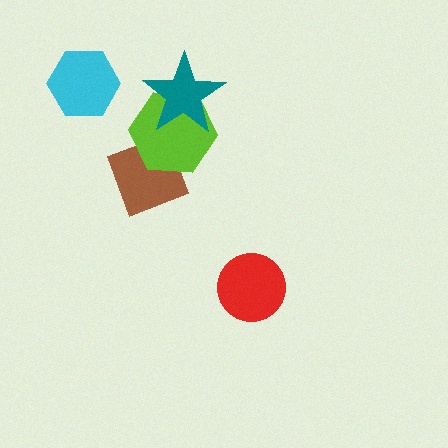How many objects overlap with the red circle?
0 objects overlap with the red circle.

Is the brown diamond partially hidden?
Yes, it is partially covered by another shape.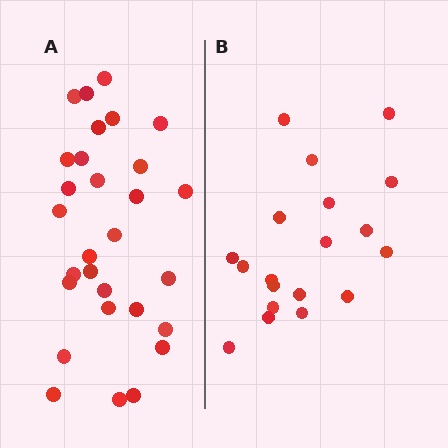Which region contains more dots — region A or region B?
Region A (the left region) has more dots.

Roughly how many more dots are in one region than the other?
Region A has roughly 10 or so more dots than region B.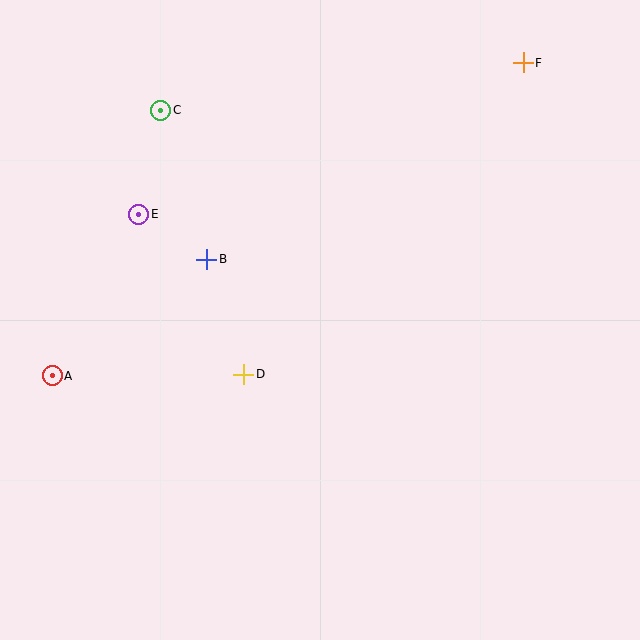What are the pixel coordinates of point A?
Point A is at (52, 376).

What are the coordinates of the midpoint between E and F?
The midpoint between E and F is at (331, 139).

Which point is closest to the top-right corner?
Point F is closest to the top-right corner.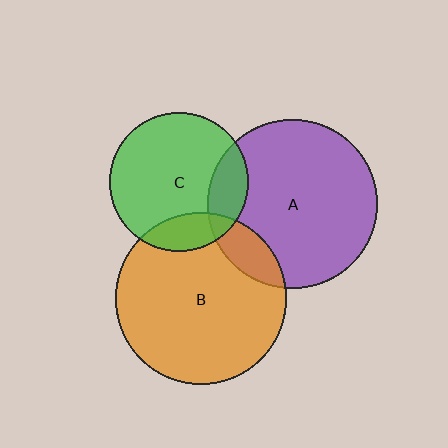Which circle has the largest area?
Circle B (orange).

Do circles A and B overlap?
Yes.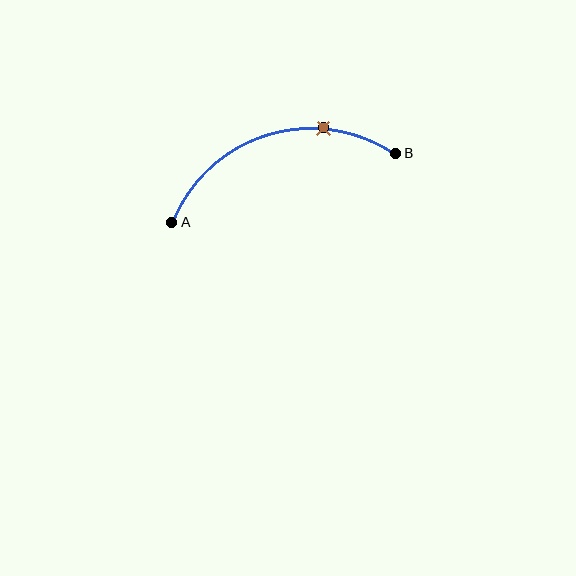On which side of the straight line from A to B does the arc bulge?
The arc bulges above the straight line connecting A and B.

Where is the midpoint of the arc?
The arc midpoint is the point on the curve farthest from the straight line joining A and B. It sits above that line.